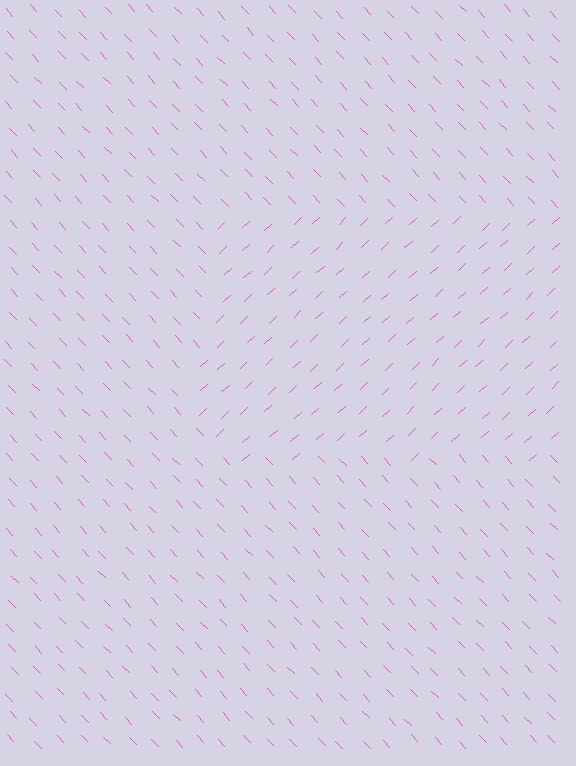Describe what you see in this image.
The image is filled with small pink line segments. A rectangle region in the image has lines oriented differently from the surrounding lines, creating a visible texture boundary.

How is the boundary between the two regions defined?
The boundary is defined purely by a change in line orientation (approximately 90 degrees difference). All lines are the same color and thickness.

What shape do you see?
I see a rectangle.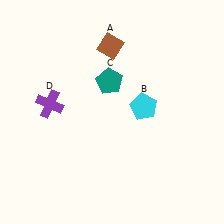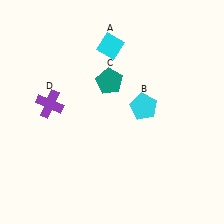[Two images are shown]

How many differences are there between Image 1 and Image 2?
There is 1 difference between the two images.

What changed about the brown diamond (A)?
In Image 1, A is brown. In Image 2, it changed to cyan.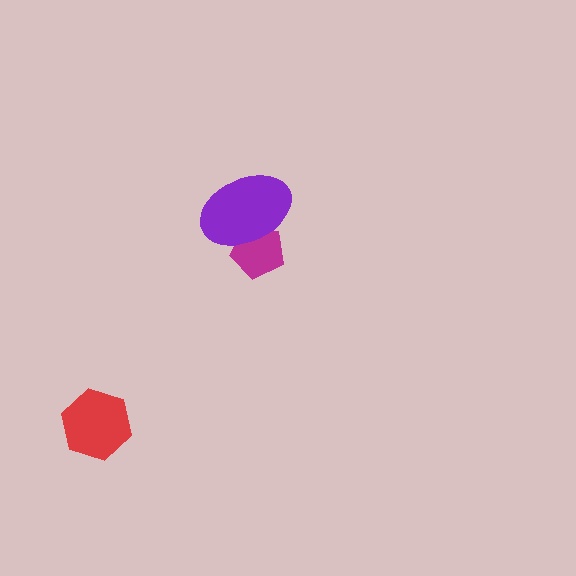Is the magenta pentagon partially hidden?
Yes, it is partially covered by another shape.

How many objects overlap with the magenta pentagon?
1 object overlaps with the magenta pentagon.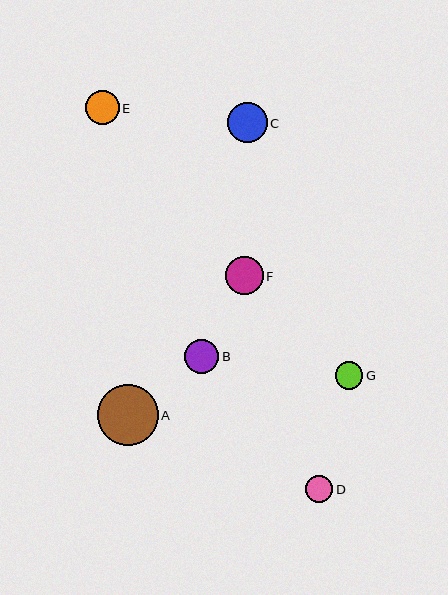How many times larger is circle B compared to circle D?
Circle B is approximately 1.3 times the size of circle D.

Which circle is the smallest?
Circle D is the smallest with a size of approximately 27 pixels.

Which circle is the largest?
Circle A is the largest with a size of approximately 61 pixels.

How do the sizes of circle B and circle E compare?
Circle B and circle E are approximately the same size.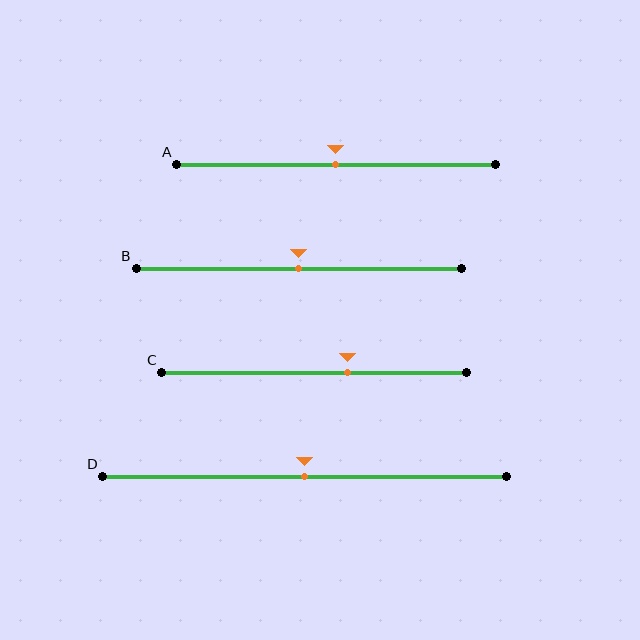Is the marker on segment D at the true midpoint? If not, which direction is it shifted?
Yes, the marker on segment D is at the true midpoint.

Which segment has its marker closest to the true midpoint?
Segment A has its marker closest to the true midpoint.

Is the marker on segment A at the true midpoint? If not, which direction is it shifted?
Yes, the marker on segment A is at the true midpoint.